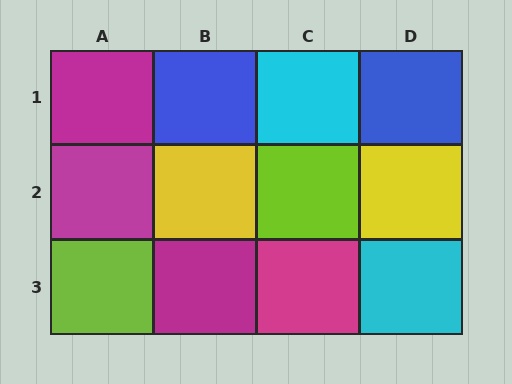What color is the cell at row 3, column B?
Magenta.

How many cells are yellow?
2 cells are yellow.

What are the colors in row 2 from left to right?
Magenta, yellow, lime, yellow.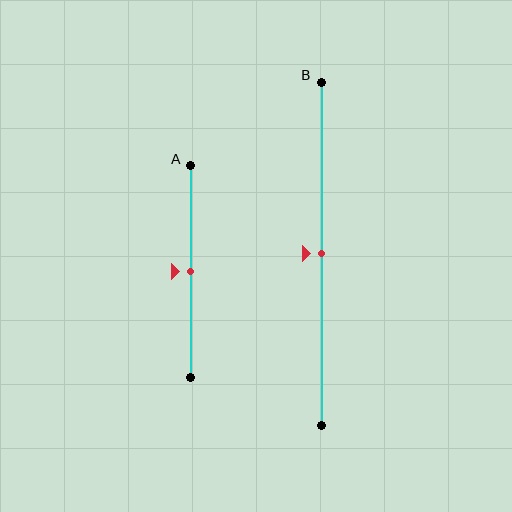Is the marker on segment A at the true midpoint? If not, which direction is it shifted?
Yes, the marker on segment A is at the true midpoint.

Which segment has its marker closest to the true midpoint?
Segment A has its marker closest to the true midpoint.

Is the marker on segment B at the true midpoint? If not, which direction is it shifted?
Yes, the marker on segment B is at the true midpoint.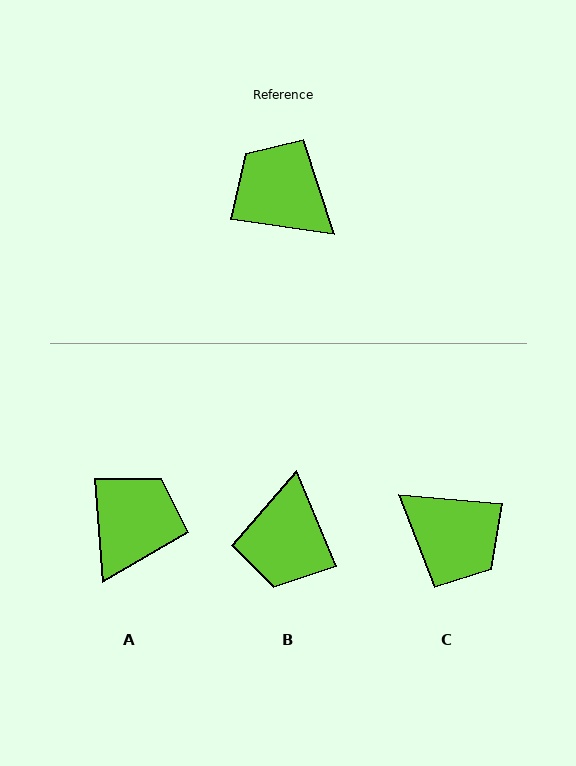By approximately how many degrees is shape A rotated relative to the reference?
Approximately 77 degrees clockwise.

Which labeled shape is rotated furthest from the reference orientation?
C, about 177 degrees away.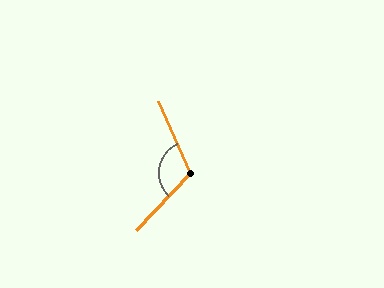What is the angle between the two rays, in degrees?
Approximately 113 degrees.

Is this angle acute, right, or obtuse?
It is obtuse.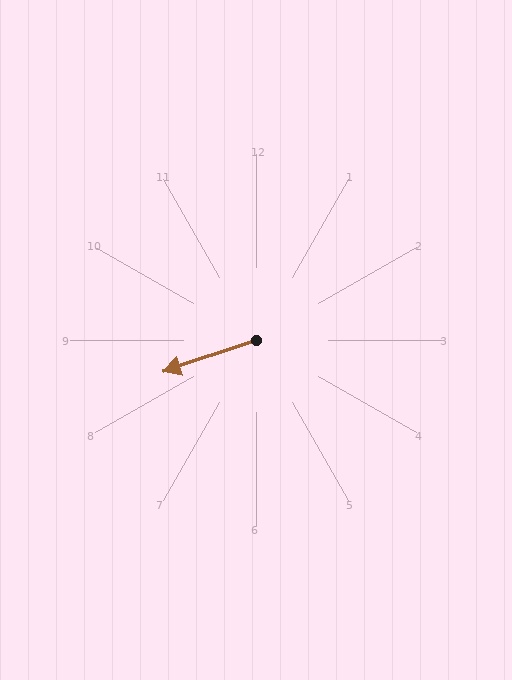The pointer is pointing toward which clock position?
Roughly 8 o'clock.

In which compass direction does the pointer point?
West.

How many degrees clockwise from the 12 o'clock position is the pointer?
Approximately 251 degrees.